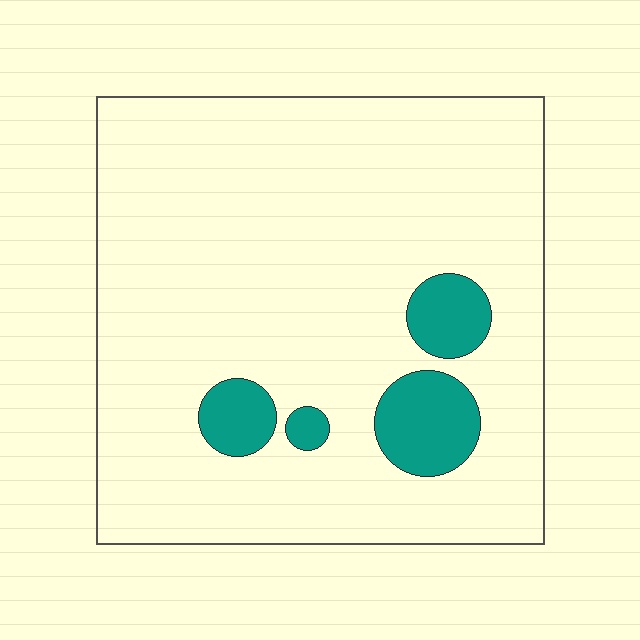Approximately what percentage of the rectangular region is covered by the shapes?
Approximately 10%.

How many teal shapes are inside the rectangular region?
4.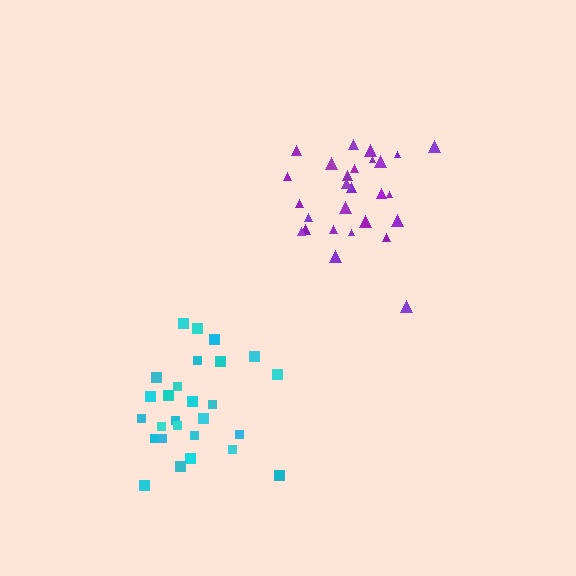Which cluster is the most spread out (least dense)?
Cyan.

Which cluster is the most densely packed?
Purple.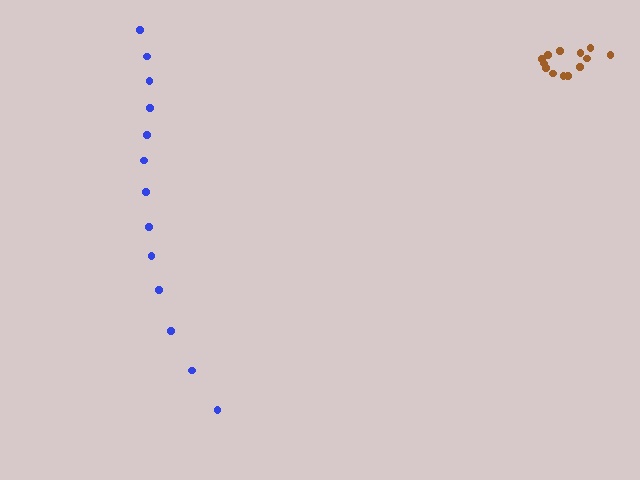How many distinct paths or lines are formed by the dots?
There are 2 distinct paths.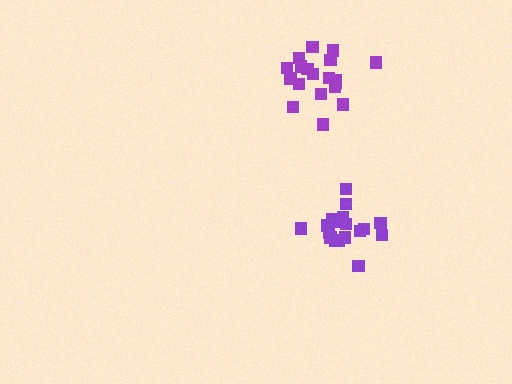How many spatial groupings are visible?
There are 2 spatial groupings.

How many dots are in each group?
Group 1: 18 dots, Group 2: 19 dots (37 total).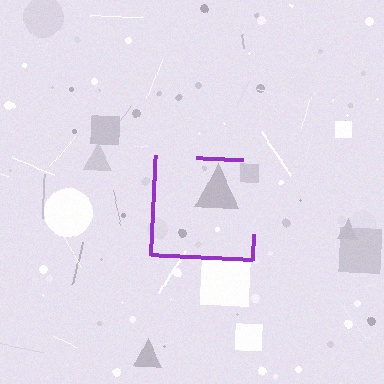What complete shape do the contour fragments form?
The contour fragments form a square.